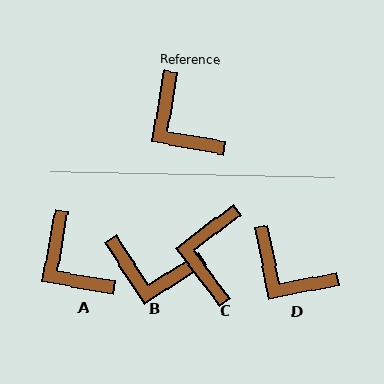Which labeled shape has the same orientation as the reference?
A.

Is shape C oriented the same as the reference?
No, it is off by about 43 degrees.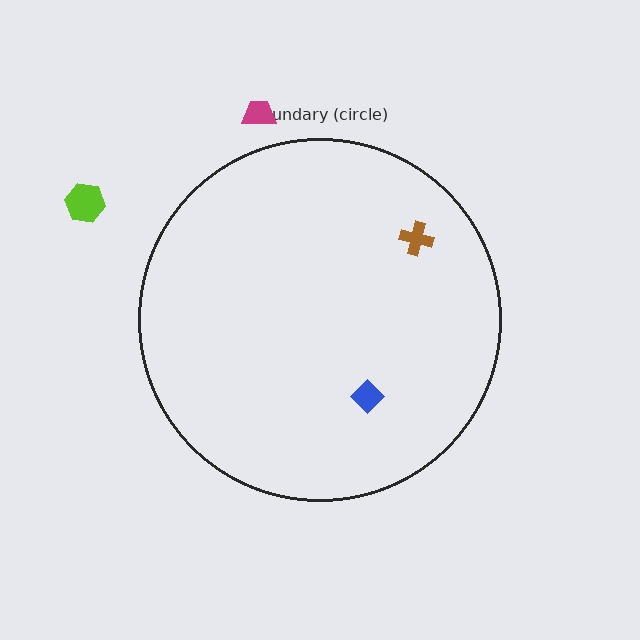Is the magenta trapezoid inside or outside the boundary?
Outside.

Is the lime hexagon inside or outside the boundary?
Outside.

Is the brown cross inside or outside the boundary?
Inside.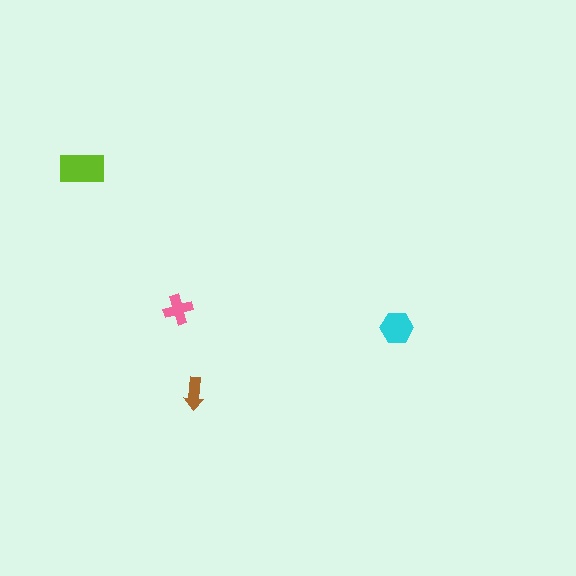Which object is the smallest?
The brown arrow.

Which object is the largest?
The lime rectangle.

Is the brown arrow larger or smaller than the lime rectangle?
Smaller.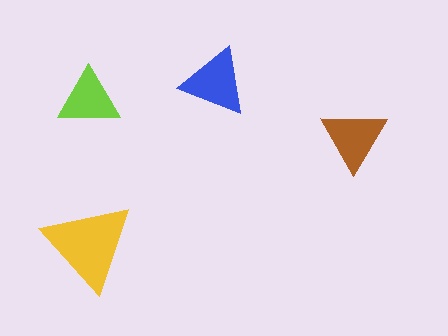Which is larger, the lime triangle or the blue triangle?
The blue one.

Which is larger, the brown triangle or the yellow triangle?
The yellow one.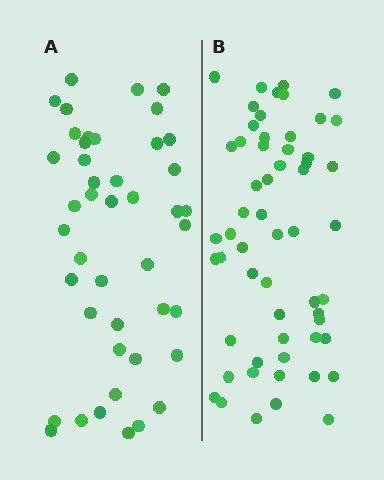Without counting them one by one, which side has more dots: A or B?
Region B (the right region) has more dots.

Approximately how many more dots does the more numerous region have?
Region B has approximately 15 more dots than region A.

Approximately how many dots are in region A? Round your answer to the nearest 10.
About 40 dots. (The exact count is 44, which rounds to 40.)